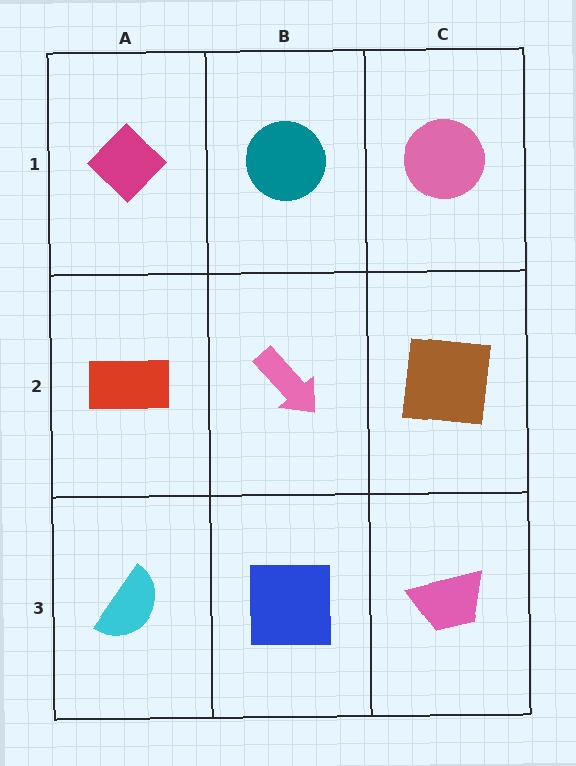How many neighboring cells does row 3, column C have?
2.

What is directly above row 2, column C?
A pink circle.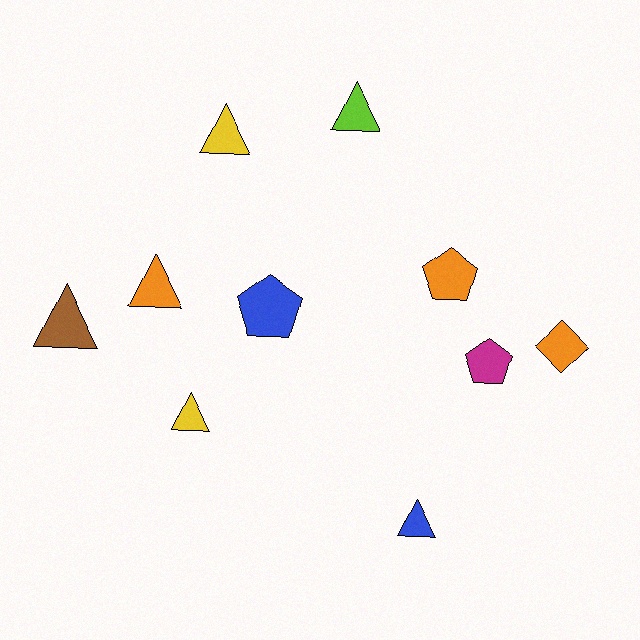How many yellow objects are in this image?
There are 2 yellow objects.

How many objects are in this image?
There are 10 objects.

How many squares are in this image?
There are no squares.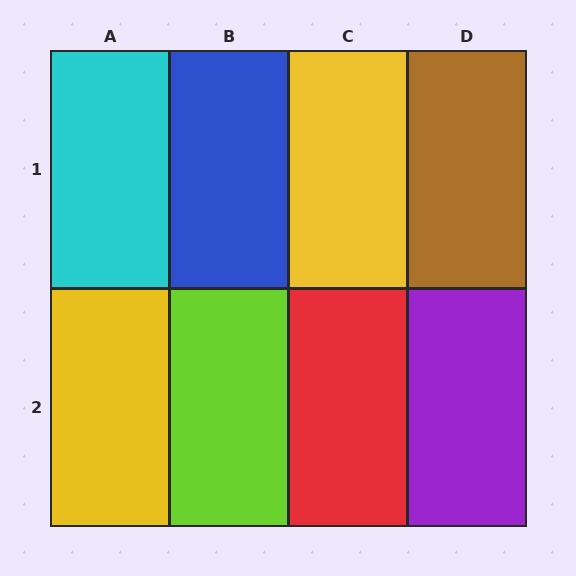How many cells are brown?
1 cell is brown.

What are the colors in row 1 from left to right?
Cyan, blue, yellow, brown.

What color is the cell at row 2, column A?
Yellow.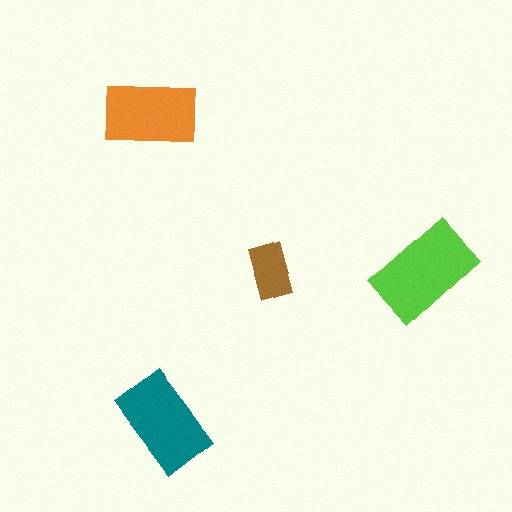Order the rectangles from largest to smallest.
the lime one, the teal one, the orange one, the brown one.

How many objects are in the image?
There are 4 objects in the image.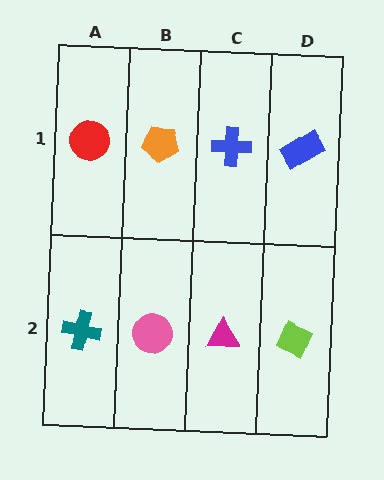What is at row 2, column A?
A teal cross.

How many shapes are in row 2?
4 shapes.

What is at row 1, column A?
A red circle.